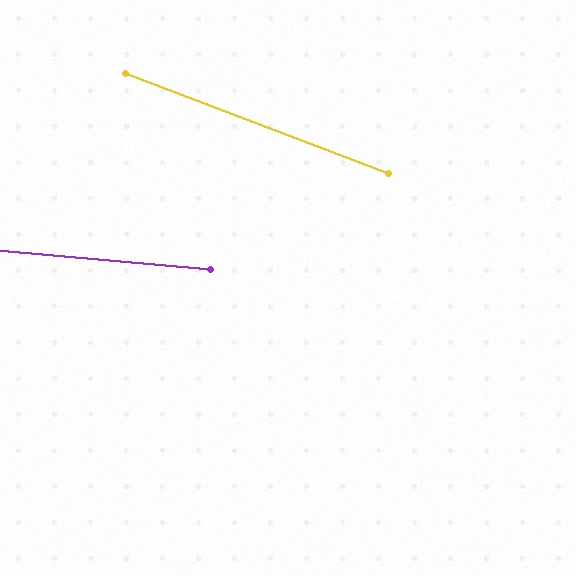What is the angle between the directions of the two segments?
Approximately 16 degrees.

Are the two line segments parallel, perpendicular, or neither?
Neither parallel nor perpendicular — they differ by about 16°.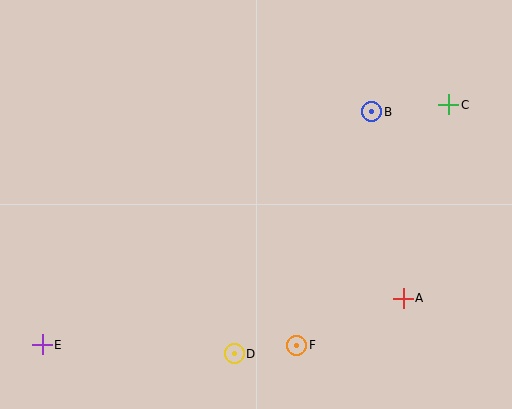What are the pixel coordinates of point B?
Point B is at (372, 112).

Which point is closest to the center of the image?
Point F at (297, 345) is closest to the center.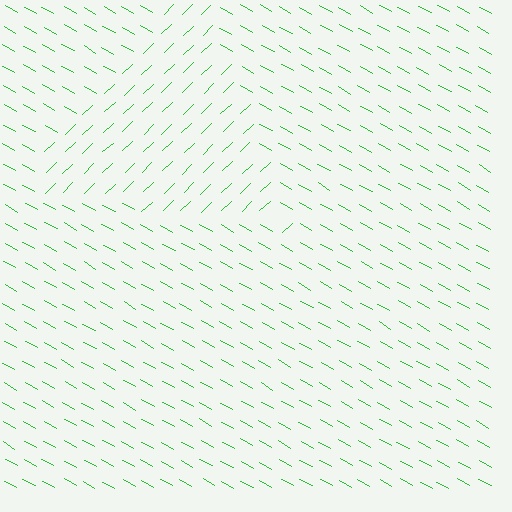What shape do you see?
I see a triangle.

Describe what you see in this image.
The image is filled with small green line segments. A triangle region in the image has lines oriented differently from the surrounding lines, creating a visible texture boundary.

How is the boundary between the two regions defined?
The boundary is defined purely by a change in line orientation (approximately 73 degrees difference). All lines are the same color and thickness.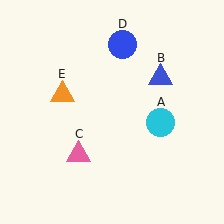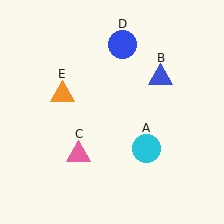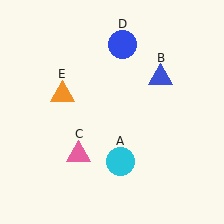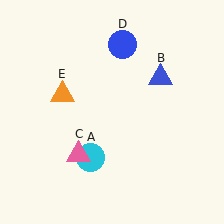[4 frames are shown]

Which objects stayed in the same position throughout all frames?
Blue triangle (object B) and pink triangle (object C) and blue circle (object D) and orange triangle (object E) remained stationary.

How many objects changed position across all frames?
1 object changed position: cyan circle (object A).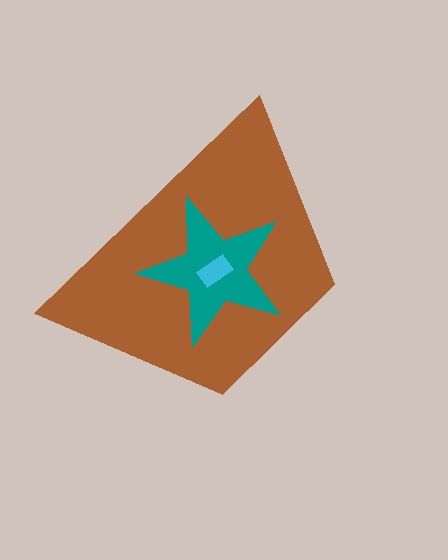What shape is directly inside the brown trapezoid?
The teal star.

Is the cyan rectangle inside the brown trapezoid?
Yes.